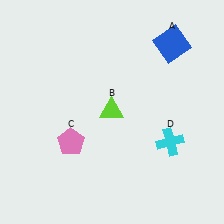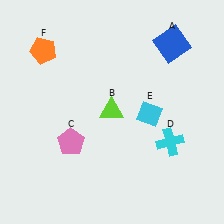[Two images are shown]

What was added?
A cyan diamond (E), an orange pentagon (F) were added in Image 2.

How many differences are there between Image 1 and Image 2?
There are 2 differences between the two images.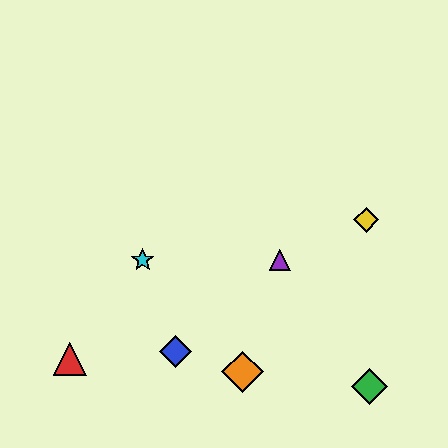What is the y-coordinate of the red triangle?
The red triangle is at y≈359.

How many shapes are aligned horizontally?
2 shapes (the purple triangle, the cyan star) are aligned horizontally.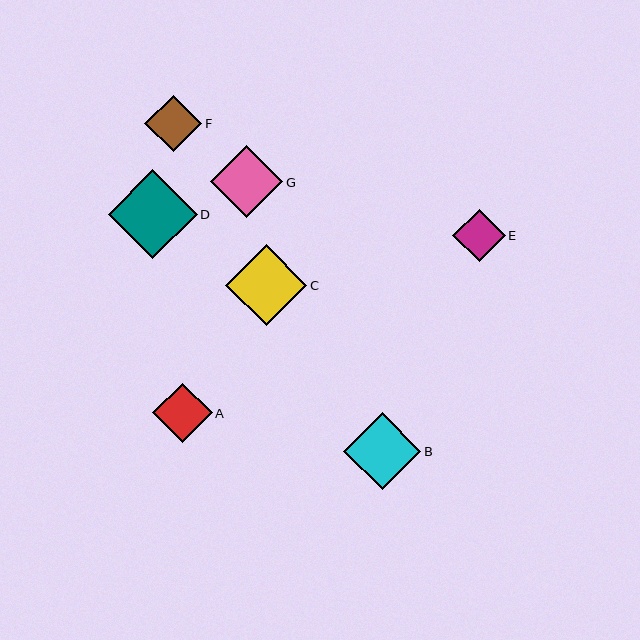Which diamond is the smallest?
Diamond E is the smallest with a size of approximately 52 pixels.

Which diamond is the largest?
Diamond D is the largest with a size of approximately 89 pixels.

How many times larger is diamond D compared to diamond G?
Diamond D is approximately 1.2 times the size of diamond G.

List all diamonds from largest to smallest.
From largest to smallest: D, C, B, G, A, F, E.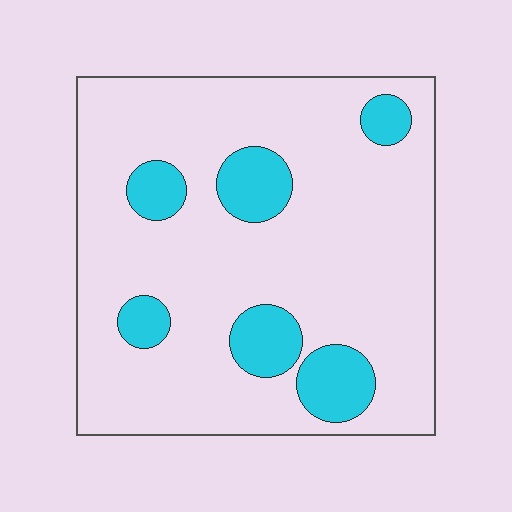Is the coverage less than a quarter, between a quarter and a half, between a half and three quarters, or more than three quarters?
Less than a quarter.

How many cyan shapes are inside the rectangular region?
6.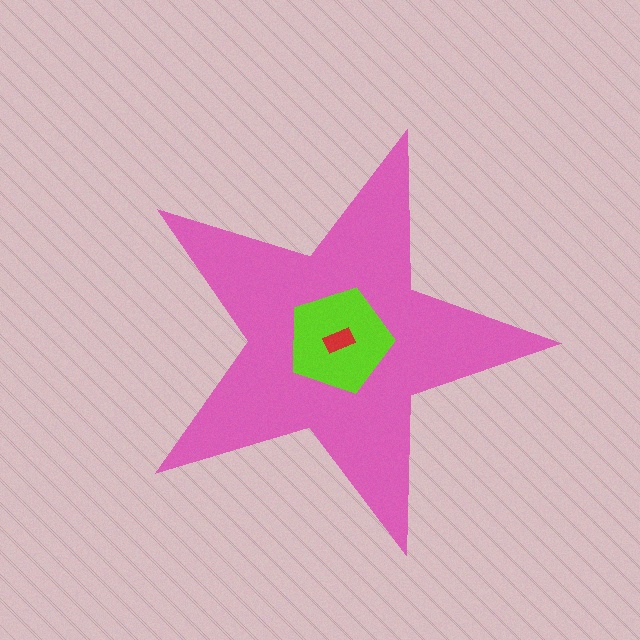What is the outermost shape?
The pink star.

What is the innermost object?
The red rectangle.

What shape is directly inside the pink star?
The lime pentagon.